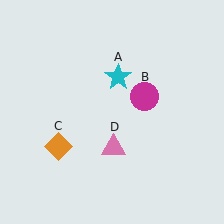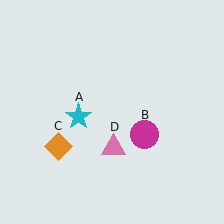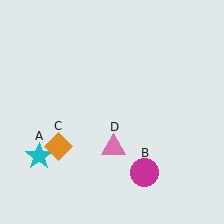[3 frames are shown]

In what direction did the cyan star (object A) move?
The cyan star (object A) moved down and to the left.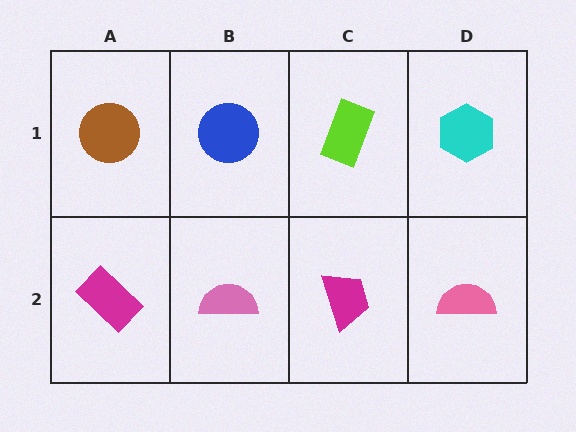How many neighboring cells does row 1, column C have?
3.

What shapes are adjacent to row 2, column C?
A lime rectangle (row 1, column C), a pink semicircle (row 2, column B), a pink semicircle (row 2, column D).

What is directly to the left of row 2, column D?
A magenta trapezoid.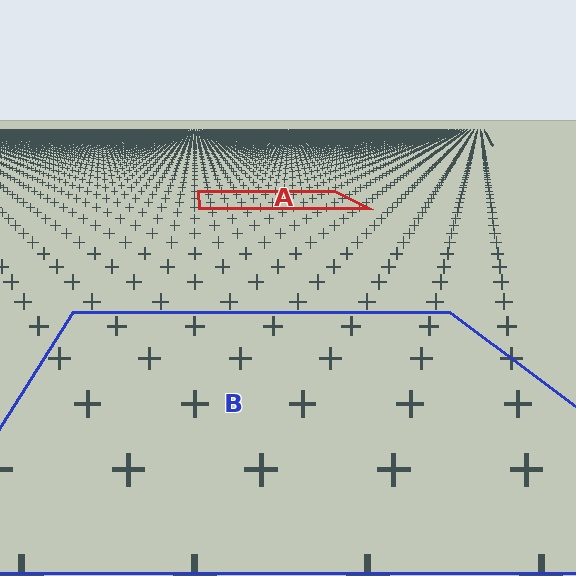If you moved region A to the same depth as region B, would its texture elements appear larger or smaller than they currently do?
They would appear larger. At a closer depth, the same texture elements are projected at a bigger on-screen size.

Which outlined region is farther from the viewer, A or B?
Region A is farther from the viewer — the texture elements inside it appear smaller and more densely packed.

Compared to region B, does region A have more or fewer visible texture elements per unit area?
Region A has more texture elements per unit area — they are packed more densely because it is farther away.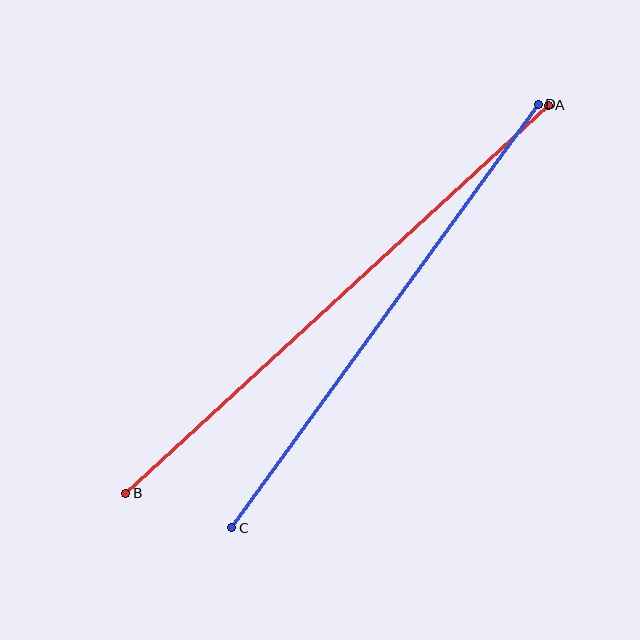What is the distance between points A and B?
The distance is approximately 574 pixels.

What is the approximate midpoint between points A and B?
The midpoint is at approximately (337, 299) pixels.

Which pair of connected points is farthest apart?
Points A and B are farthest apart.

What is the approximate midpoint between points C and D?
The midpoint is at approximately (385, 316) pixels.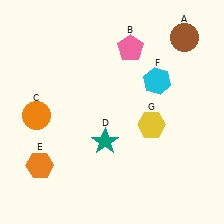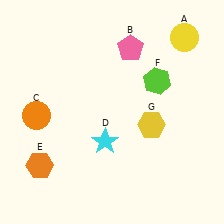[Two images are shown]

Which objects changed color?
A changed from brown to yellow. D changed from teal to cyan. F changed from cyan to lime.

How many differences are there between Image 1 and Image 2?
There are 3 differences between the two images.